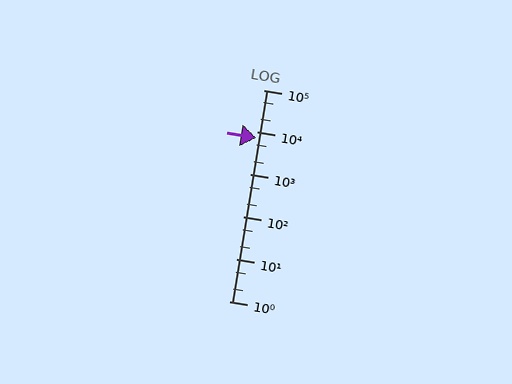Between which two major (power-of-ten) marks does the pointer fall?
The pointer is between 1000 and 10000.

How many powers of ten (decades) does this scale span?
The scale spans 5 decades, from 1 to 100000.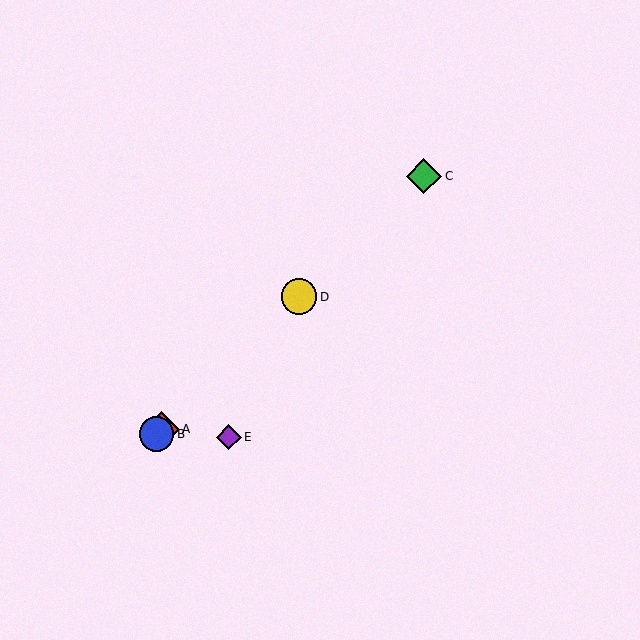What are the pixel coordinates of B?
Object B is at (157, 434).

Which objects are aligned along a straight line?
Objects A, B, C, D are aligned along a straight line.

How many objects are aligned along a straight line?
4 objects (A, B, C, D) are aligned along a straight line.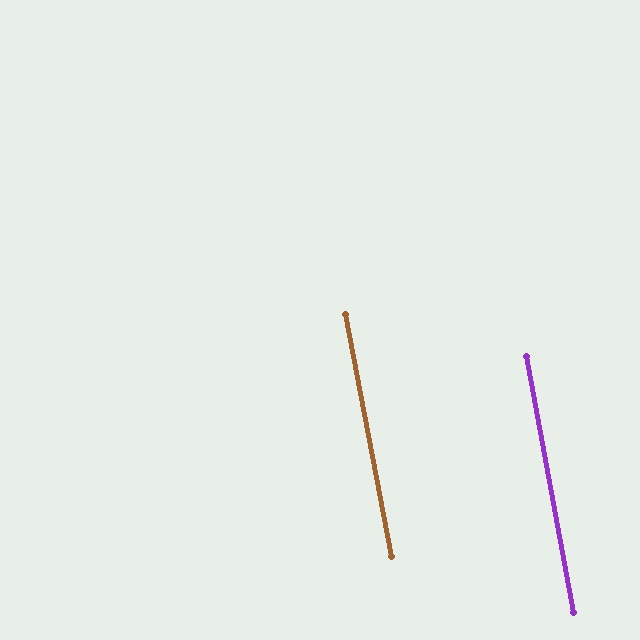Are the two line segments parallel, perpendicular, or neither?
Parallel — their directions differ by only 0.3°.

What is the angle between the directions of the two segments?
Approximately 0 degrees.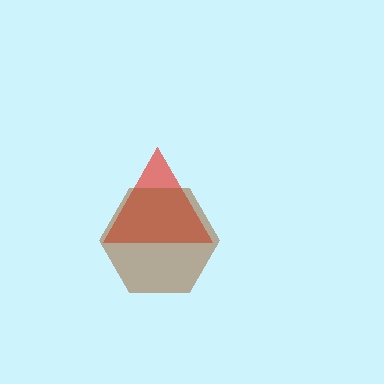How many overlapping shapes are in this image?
There are 2 overlapping shapes in the image.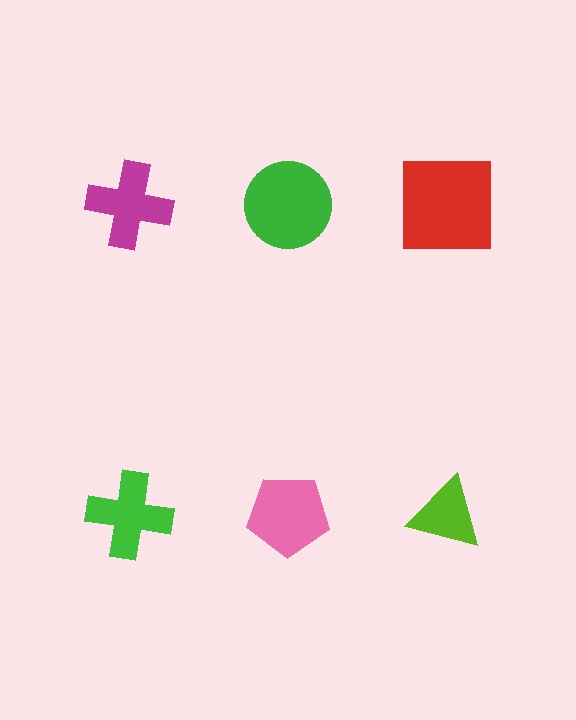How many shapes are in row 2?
3 shapes.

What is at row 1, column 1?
A magenta cross.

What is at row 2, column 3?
A lime triangle.